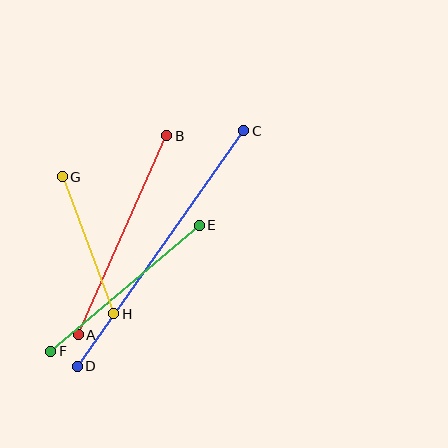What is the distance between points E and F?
The distance is approximately 195 pixels.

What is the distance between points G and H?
The distance is approximately 146 pixels.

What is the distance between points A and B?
The distance is approximately 218 pixels.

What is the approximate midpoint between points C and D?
The midpoint is at approximately (161, 249) pixels.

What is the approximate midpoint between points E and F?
The midpoint is at approximately (125, 288) pixels.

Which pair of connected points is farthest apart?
Points C and D are farthest apart.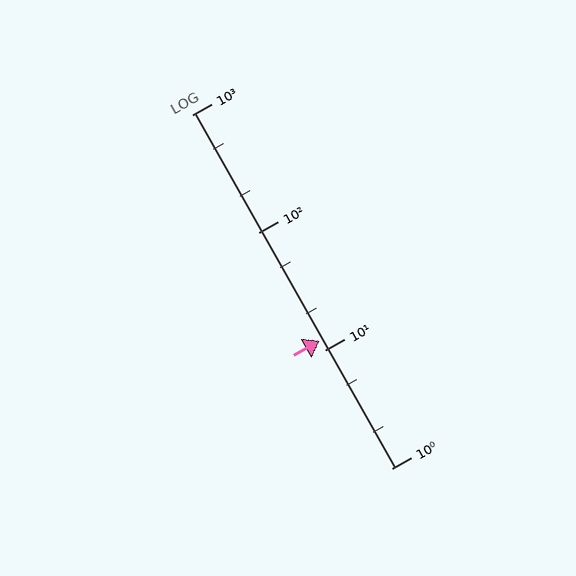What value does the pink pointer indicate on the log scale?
The pointer indicates approximately 12.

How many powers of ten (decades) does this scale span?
The scale spans 3 decades, from 1 to 1000.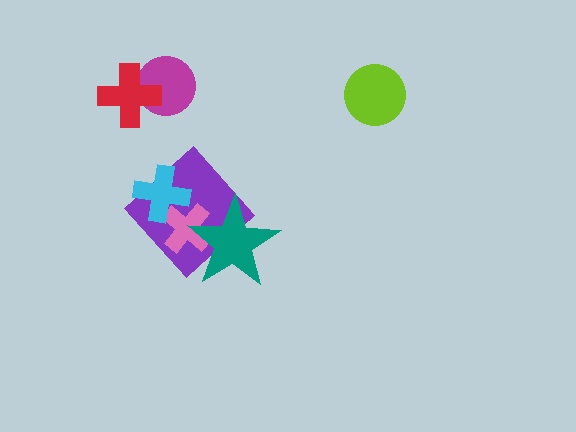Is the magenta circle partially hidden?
Yes, it is partially covered by another shape.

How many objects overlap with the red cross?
1 object overlaps with the red cross.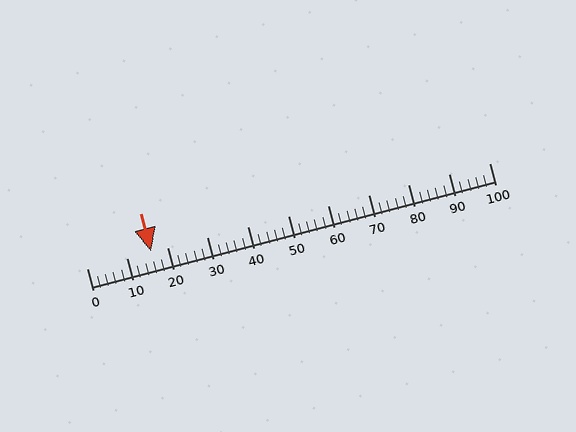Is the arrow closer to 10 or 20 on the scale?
The arrow is closer to 20.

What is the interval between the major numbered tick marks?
The major tick marks are spaced 10 units apart.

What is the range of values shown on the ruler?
The ruler shows values from 0 to 100.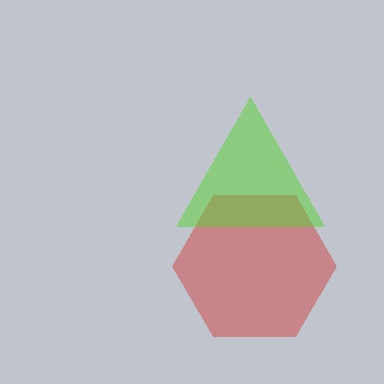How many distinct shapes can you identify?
There are 2 distinct shapes: a red hexagon, a lime triangle.